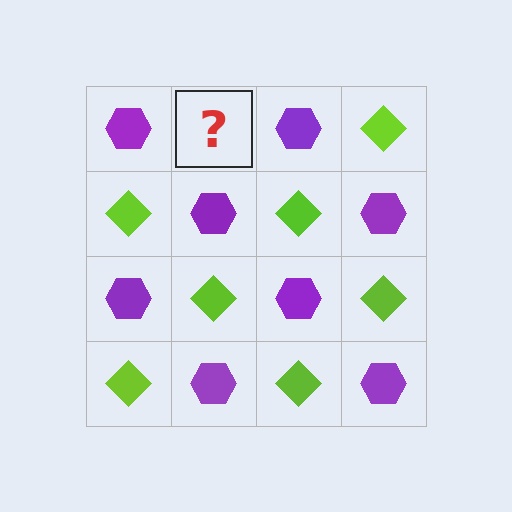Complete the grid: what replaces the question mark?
The question mark should be replaced with a lime diamond.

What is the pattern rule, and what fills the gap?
The rule is that it alternates purple hexagon and lime diamond in a checkerboard pattern. The gap should be filled with a lime diamond.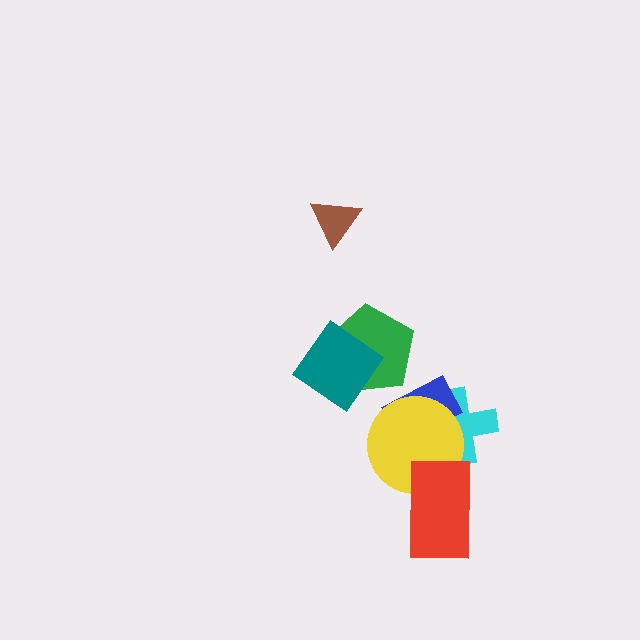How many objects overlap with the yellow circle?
3 objects overlap with the yellow circle.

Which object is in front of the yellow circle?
The red rectangle is in front of the yellow circle.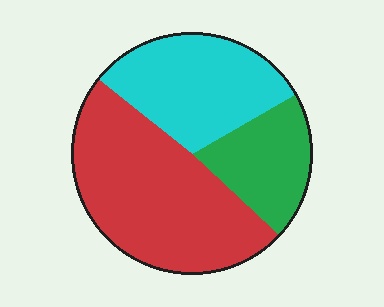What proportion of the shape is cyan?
Cyan covers around 30% of the shape.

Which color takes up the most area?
Red, at roughly 50%.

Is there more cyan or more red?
Red.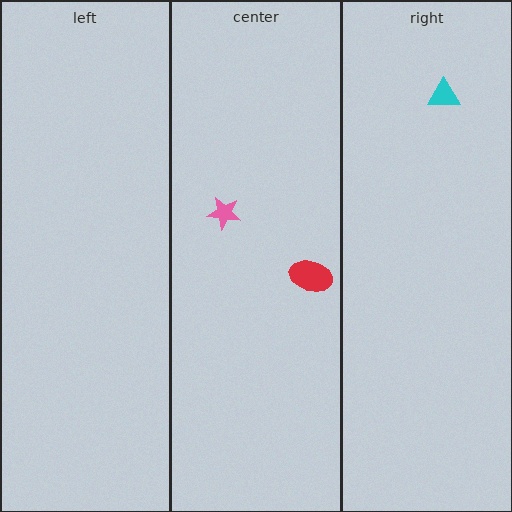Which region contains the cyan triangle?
The right region.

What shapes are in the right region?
The cyan triangle.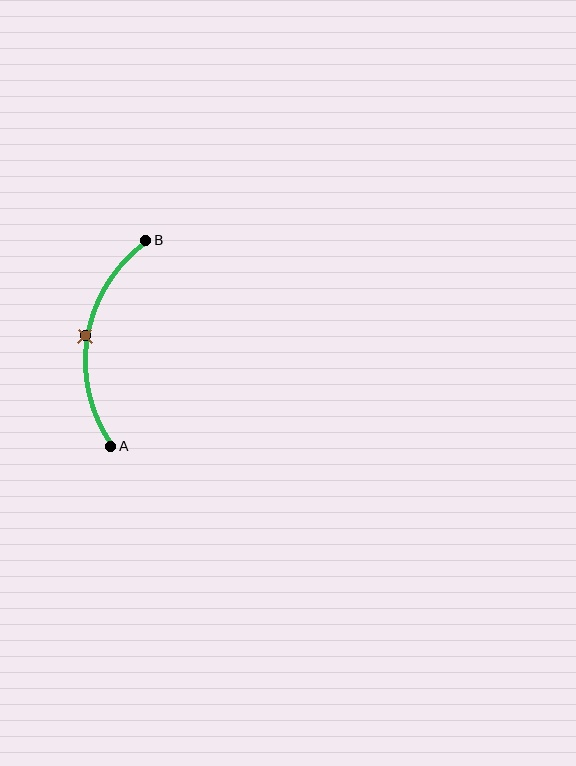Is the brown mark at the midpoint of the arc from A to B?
Yes. The brown mark lies on the arc at equal arc-length from both A and B — it is the arc midpoint.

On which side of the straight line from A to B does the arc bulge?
The arc bulges to the left of the straight line connecting A and B.